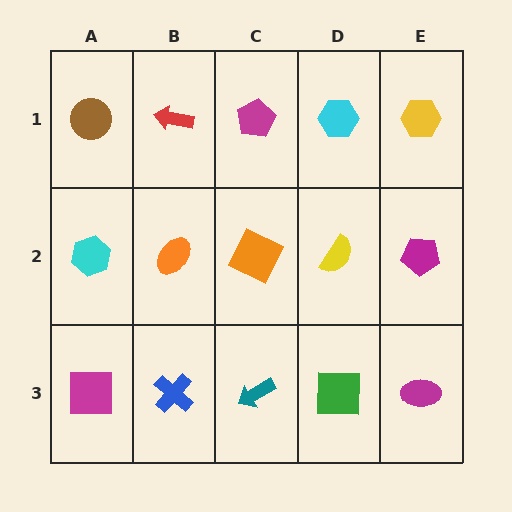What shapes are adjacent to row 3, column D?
A yellow semicircle (row 2, column D), a teal arrow (row 3, column C), a magenta ellipse (row 3, column E).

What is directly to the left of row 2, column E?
A yellow semicircle.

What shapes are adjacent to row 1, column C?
An orange square (row 2, column C), a red arrow (row 1, column B), a cyan hexagon (row 1, column D).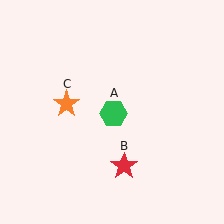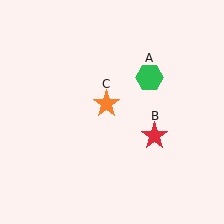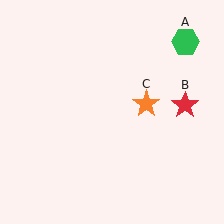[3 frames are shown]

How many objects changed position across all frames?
3 objects changed position: green hexagon (object A), red star (object B), orange star (object C).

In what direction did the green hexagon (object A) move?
The green hexagon (object A) moved up and to the right.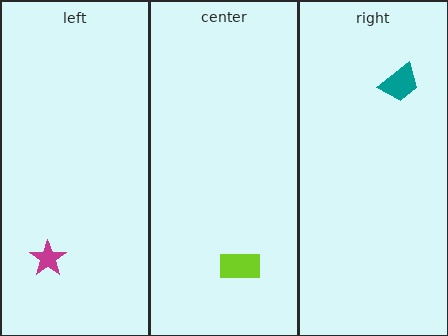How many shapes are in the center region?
1.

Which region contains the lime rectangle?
The center region.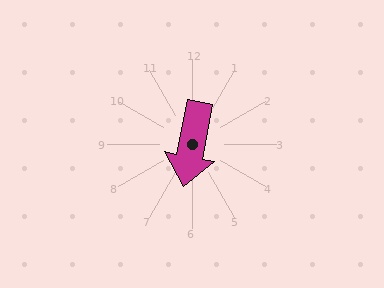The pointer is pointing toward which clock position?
Roughly 6 o'clock.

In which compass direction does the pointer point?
South.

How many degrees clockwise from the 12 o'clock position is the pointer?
Approximately 191 degrees.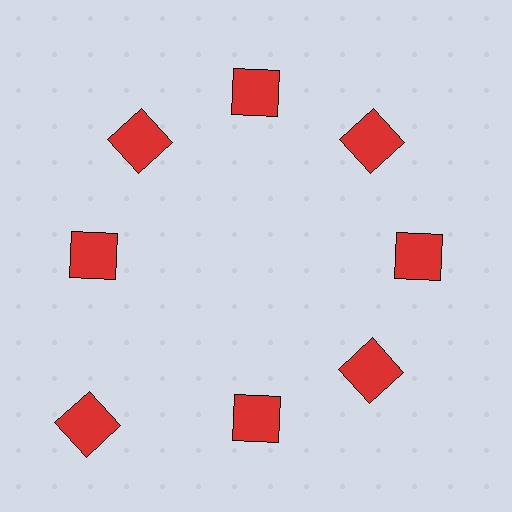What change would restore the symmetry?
The symmetry would be restored by moving it inward, back onto the ring so that all 8 squares sit at equal angles and equal distance from the center.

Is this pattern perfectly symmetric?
No. The 8 red squares are arranged in a ring, but one element near the 8 o'clock position is pushed outward from the center, breaking the 8-fold rotational symmetry.